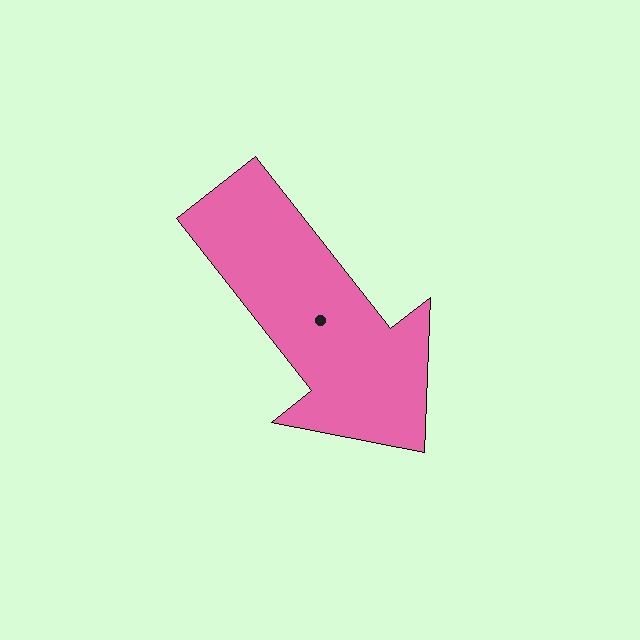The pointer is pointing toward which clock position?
Roughly 5 o'clock.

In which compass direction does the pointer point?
Southeast.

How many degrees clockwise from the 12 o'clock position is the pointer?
Approximately 142 degrees.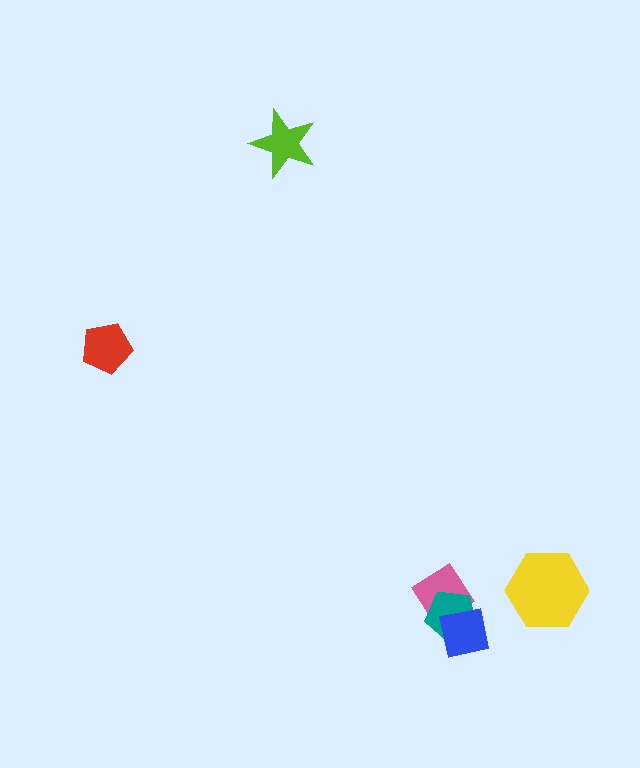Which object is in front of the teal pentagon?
The blue square is in front of the teal pentagon.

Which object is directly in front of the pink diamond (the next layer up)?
The teal pentagon is directly in front of the pink diamond.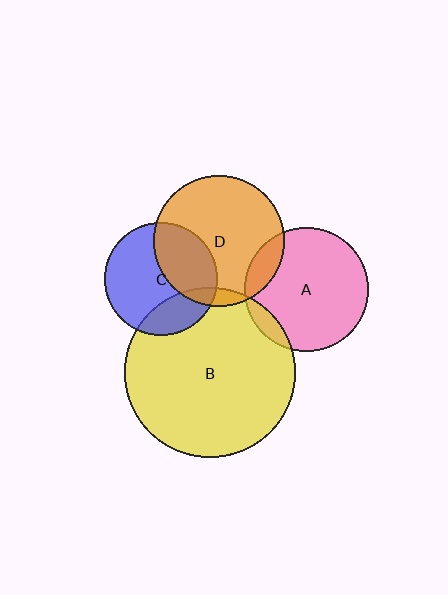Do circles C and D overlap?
Yes.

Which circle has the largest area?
Circle B (yellow).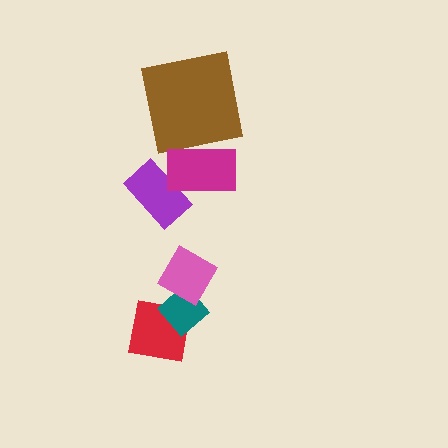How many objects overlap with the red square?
1 object overlaps with the red square.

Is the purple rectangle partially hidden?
Yes, it is partially covered by another shape.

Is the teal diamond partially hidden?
Yes, it is partially covered by another shape.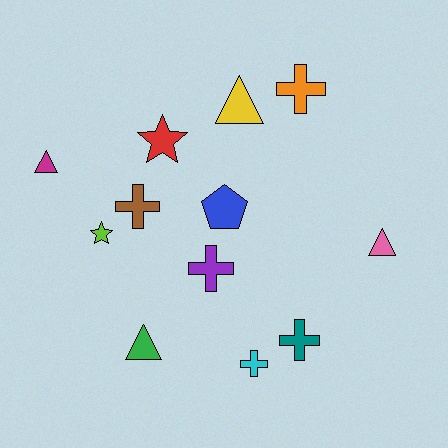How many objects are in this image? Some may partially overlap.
There are 12 objects.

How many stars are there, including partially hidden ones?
There are 2 stars.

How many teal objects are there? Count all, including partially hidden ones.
There is 1 teal object.